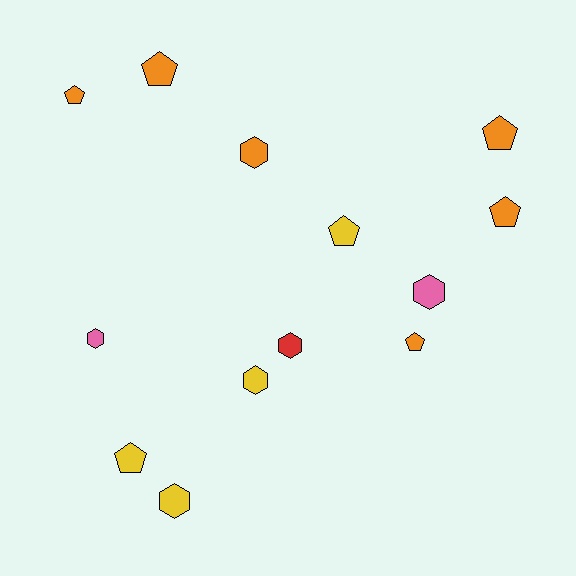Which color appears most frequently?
Orange, with 6 objects.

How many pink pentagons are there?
There are no pink pentagons.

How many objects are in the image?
There are 13 objects.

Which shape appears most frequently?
Pentagon, with 7 objects.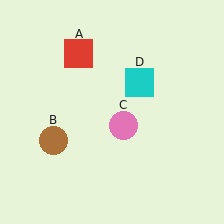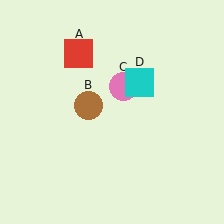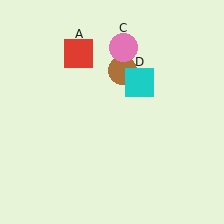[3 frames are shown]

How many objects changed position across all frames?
2 objects changed position: brown circle (object B), pink circle (object C).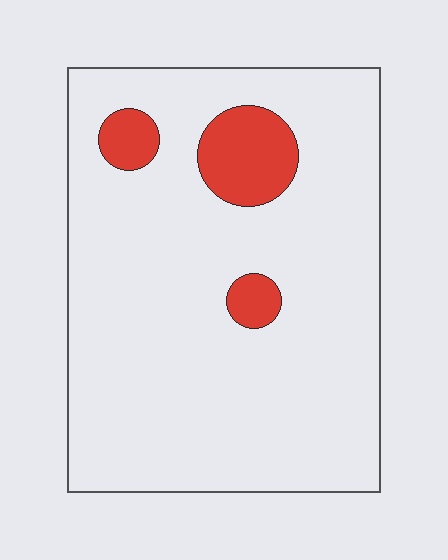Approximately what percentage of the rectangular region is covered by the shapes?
Approximately 10%.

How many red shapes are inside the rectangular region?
3.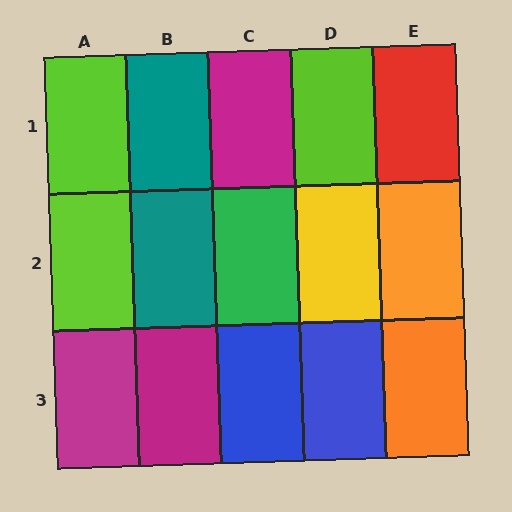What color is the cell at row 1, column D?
Lime.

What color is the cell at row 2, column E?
Orange.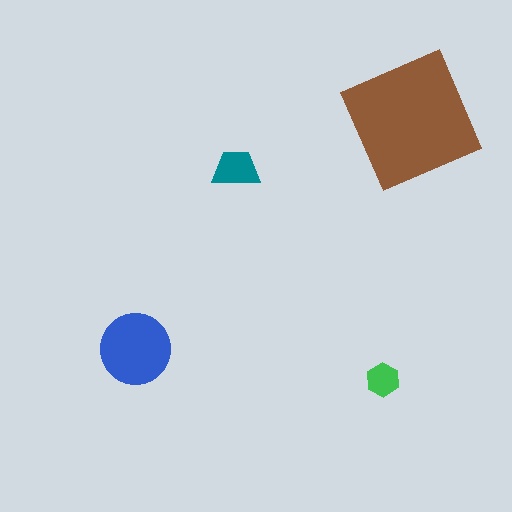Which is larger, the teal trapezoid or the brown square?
The brown square.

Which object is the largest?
The brown square.